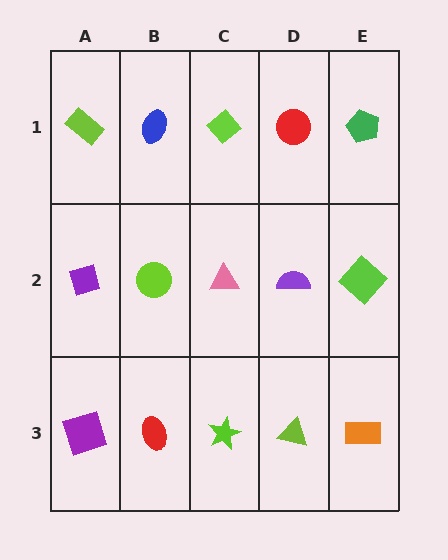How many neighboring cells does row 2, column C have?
4.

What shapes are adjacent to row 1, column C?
A pink triangle (row 2, column C), a blue ellipse (row 1, column B), a red circle (row 1, column D).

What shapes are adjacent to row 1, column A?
A purple diamond (row 2, column A), a blue ellipse (row 1, column B).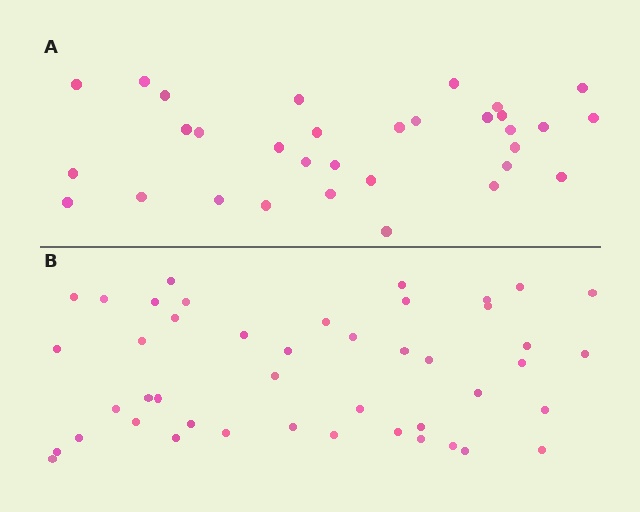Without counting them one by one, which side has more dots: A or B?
Region B (the bottom region) has more dots.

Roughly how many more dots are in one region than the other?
Region B has approximately 15 more dots than region A.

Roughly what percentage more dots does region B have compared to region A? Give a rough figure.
About 40% more.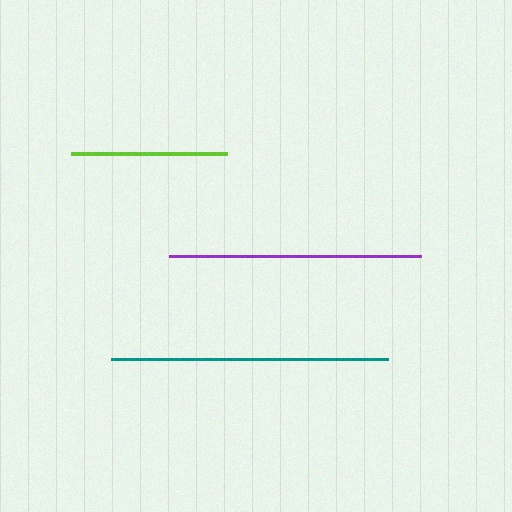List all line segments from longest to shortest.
From longest to shortest: teal, purple, lime.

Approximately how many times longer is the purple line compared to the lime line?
The purple line is approximately 1.6 times the length of the lime line.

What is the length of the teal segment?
The teal segment is approximately 277 pixels long.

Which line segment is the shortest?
The lime line is the shortest at approximately 156 pixels.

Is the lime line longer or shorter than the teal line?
The teal line is longer than the lime line.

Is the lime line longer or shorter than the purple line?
The purple line is longer than the lime line.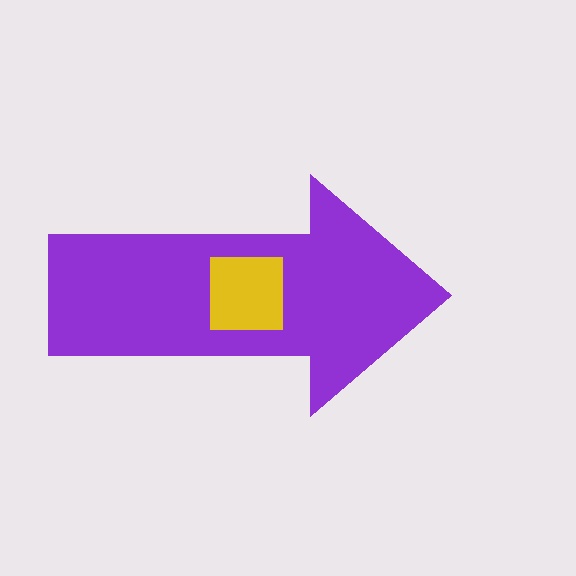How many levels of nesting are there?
2.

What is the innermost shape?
The yellow square.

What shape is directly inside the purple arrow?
The yellow square.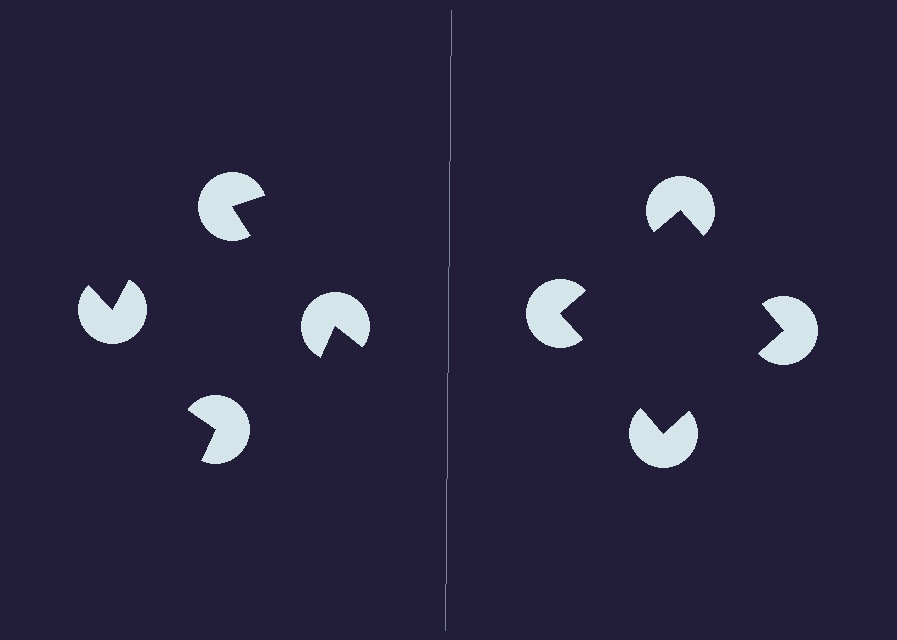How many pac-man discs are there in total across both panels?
8 — 4 on each side.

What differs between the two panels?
The pac-man discs are positioned identically on both sides; only the wedge orientations differ. On the right they align to a square; on the left they are misaligned.